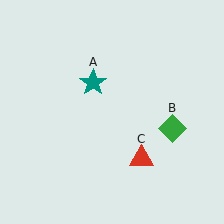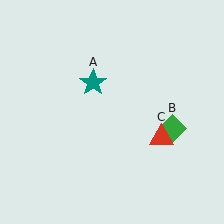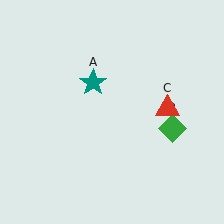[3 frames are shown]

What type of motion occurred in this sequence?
The red triangle (object C) rotated counterclockwise around the center of the scene.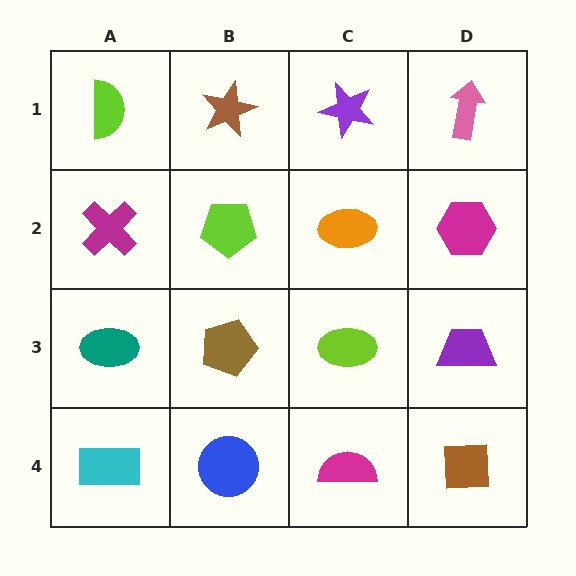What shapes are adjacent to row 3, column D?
A magenta hexagon (row 2, column D), a brown square (row 4, column D), a lime ellipse (row 3, column C).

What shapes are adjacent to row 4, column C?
A lime ellipse (row 3, column C), a blue circle (row 4, column B), a brown square (row 4, column D).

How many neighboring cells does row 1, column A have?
2.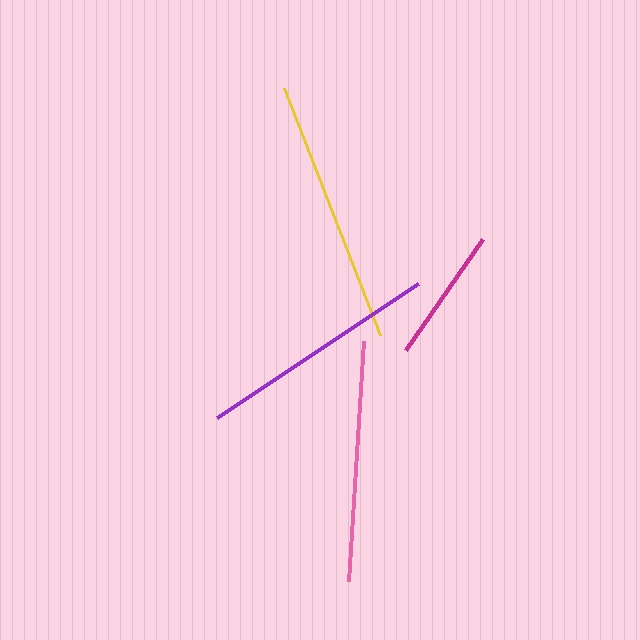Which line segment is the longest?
The yellow line is the longest at approximately 265 pixels.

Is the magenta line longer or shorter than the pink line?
The pink line is longer than the magenta line.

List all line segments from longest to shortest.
From longest to shortest: yellow, purple, pink, magenta.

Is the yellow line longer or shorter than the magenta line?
The yellow line is longer than the magenta line.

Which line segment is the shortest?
The magenta line is the shortest at approximately 135 pixels.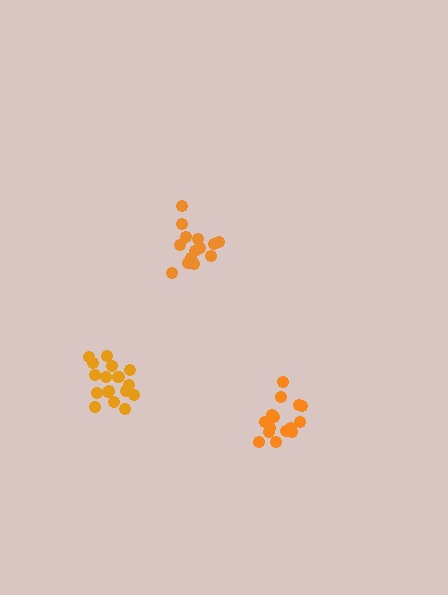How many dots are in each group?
Group 1: 14 dots, Group 2: 15 dots, Group 3: 18 dots (47 total).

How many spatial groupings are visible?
There are 3 spatial groupings.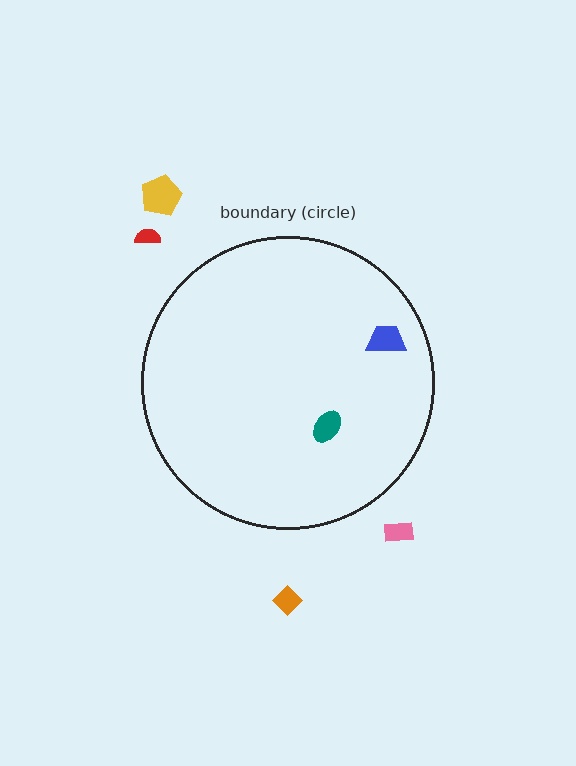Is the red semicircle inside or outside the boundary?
Outside.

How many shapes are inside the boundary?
2 inside, 4 outside.